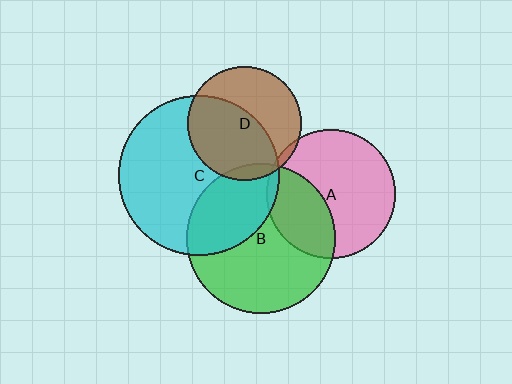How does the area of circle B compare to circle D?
Approximately 1.7 times.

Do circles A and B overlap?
Yes.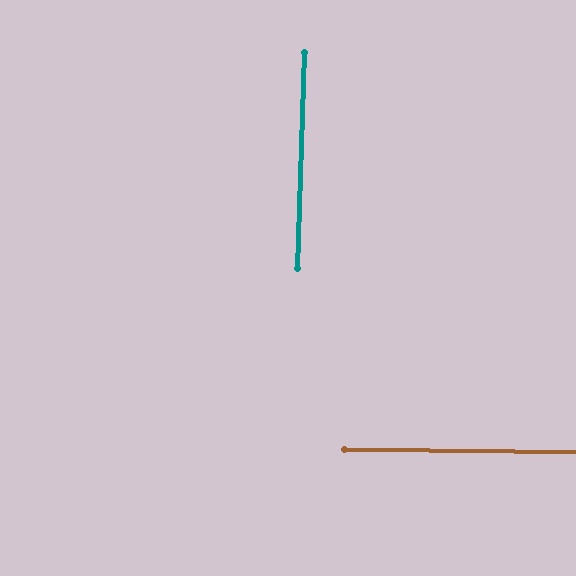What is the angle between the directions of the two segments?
Approximately 89 degrees.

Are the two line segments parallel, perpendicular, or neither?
Perpendicular — they meet at approximately 89°.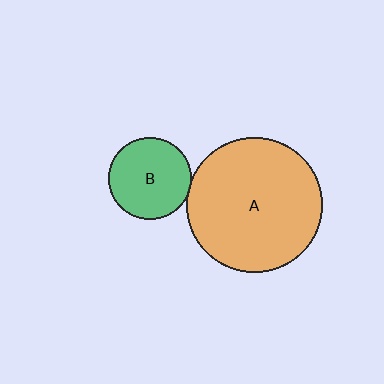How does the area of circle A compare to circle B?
Approximately 2.7 times.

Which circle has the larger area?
Circle A (orange).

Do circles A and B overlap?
Yes.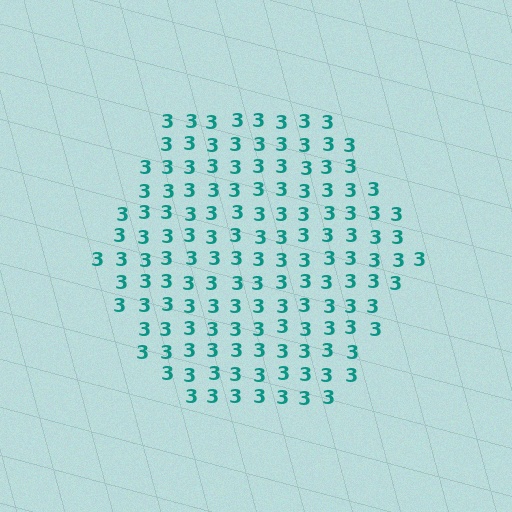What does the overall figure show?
The overall figure shows a hexagon.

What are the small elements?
The small elements are digit 3's.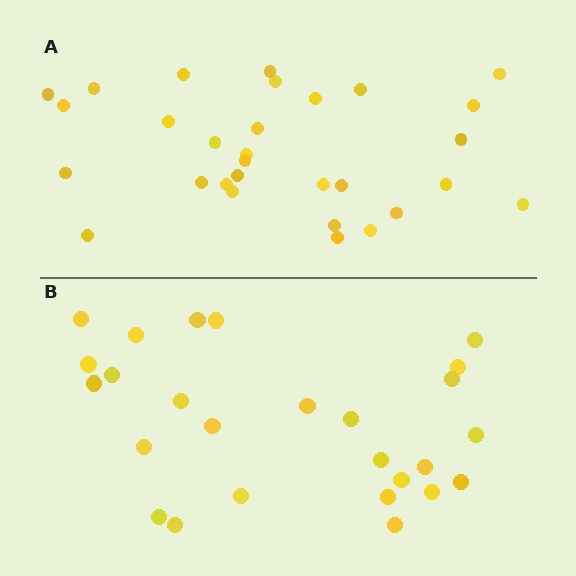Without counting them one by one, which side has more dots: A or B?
Region A (the top region) has more dots.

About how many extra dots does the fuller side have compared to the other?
Region A has about 4 more dots than region B.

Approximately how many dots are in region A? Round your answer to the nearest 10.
About 30 dots.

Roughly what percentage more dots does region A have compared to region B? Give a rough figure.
About 15% more.